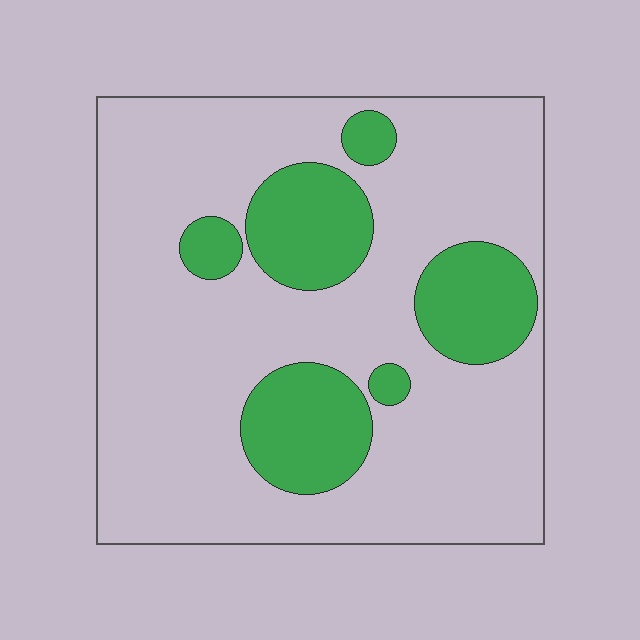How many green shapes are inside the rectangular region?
6.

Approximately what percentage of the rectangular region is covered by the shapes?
Approximately 25%.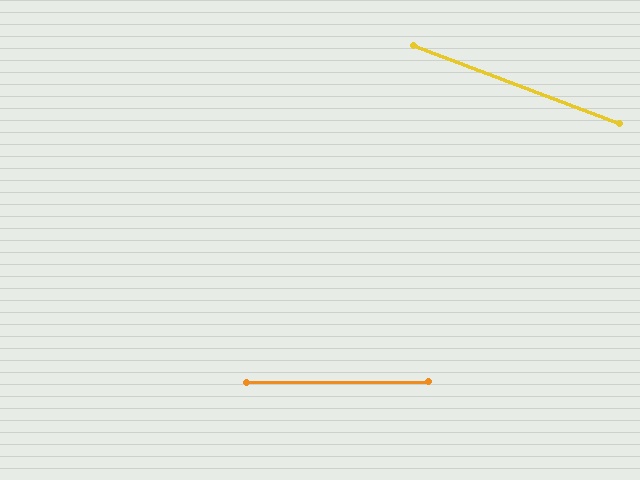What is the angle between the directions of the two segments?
Approximately 21 degrees.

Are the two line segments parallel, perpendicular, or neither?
Neither parallel nor perpendicular — they differ by about 21°.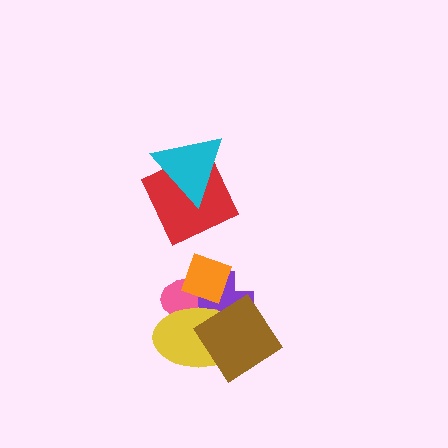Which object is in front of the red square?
The cyan triangle is in front of the red square.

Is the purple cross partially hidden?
Yes, it is partially covered by another shape.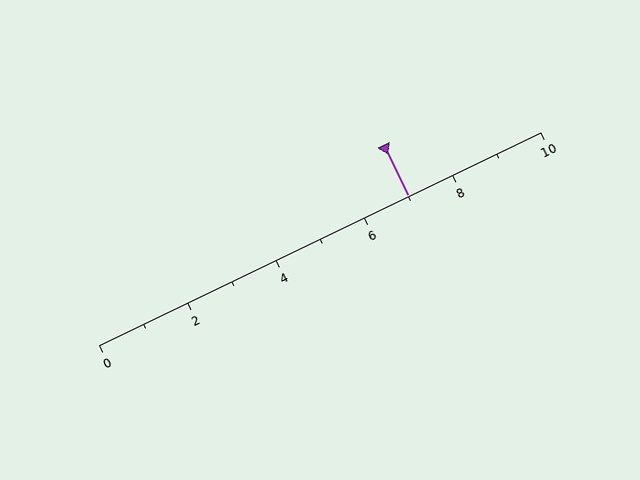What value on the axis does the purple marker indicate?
The marker indicates approximately 7.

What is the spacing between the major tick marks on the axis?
The major ticks are spaced 2 apart.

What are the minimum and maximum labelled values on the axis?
The axis runs from 0 to 10.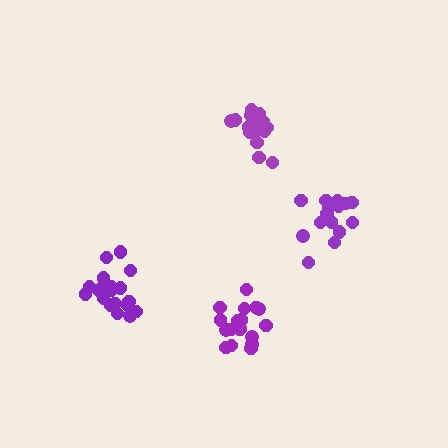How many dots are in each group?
Group 1: 20 dots, Group 2: 19 dots, Group 3: 15 dots, Group 4: 19 dots (73 total).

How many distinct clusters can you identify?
There are 4 distinct clusters.